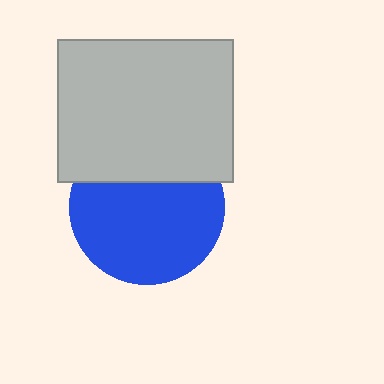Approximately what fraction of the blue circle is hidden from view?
Roughly 31% of the blue circle is hidden behind the light gray rectangle.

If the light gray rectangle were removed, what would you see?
You would see the complete blue circle.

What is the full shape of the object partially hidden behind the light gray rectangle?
The partially hidden object is a blue circle.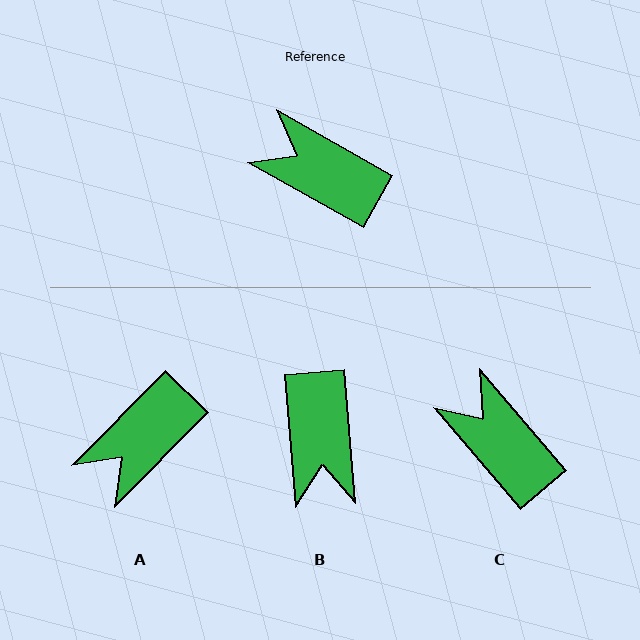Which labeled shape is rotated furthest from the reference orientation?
B, about 124 degrees away.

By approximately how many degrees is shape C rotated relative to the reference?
Approximately 20 degrees clockwise.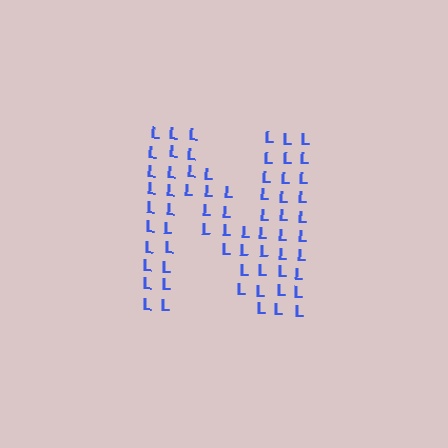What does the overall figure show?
The overall figure shows the letter N.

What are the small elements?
The small elements are letter L's.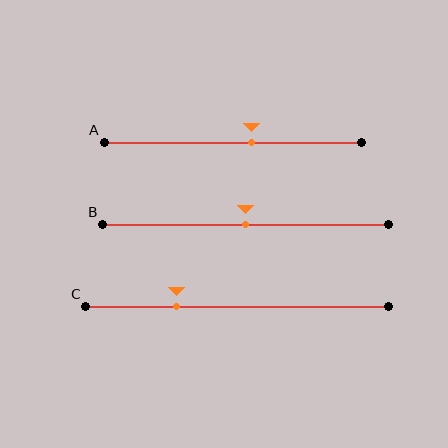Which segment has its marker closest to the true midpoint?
Segment B has its marker closest to the true midpoint.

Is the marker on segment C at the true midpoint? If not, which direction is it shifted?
No, the marker on segment C is shifted to the left by about 20% of the segment length.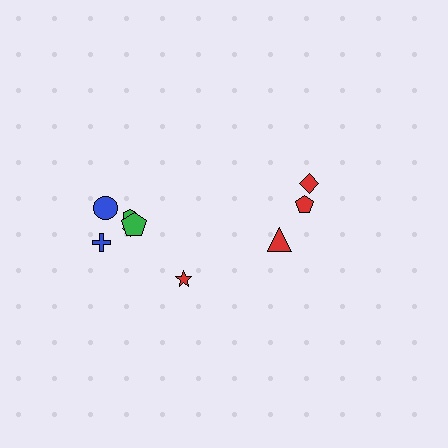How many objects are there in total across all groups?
There are 9 objects.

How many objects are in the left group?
There are 6 objects.